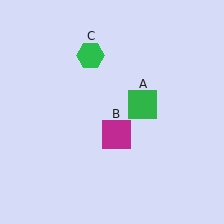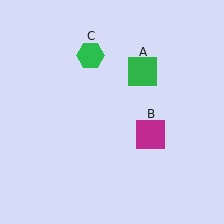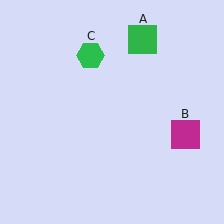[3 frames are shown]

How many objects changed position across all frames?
2 objects changed position: green square (object A), magenta square (object B).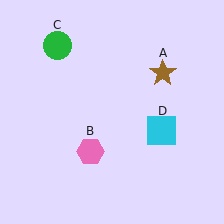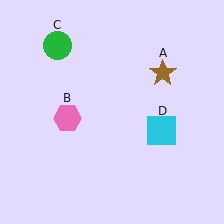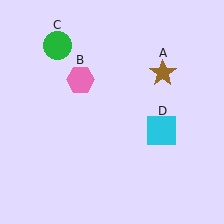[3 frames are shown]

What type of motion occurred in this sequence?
The pink hexagon (object B) rotated clockwise around the center of the scene.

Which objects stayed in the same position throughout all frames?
Brown star (object A) and green circle (object C) and cyan square (object D) remained stationary.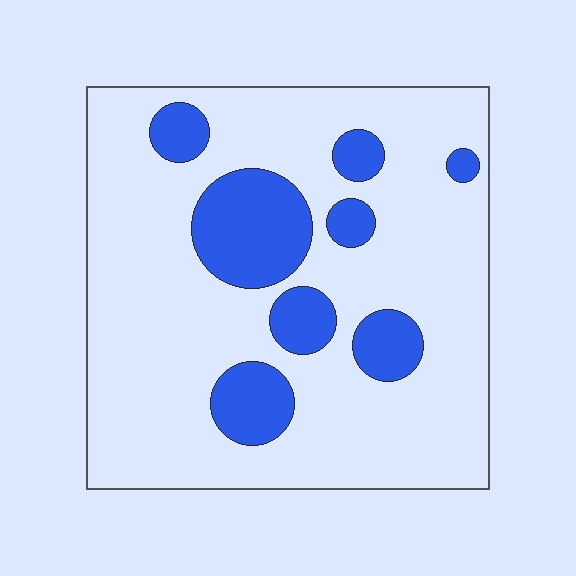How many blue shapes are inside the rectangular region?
8.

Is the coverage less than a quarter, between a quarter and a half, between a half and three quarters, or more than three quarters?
Less than a quarter.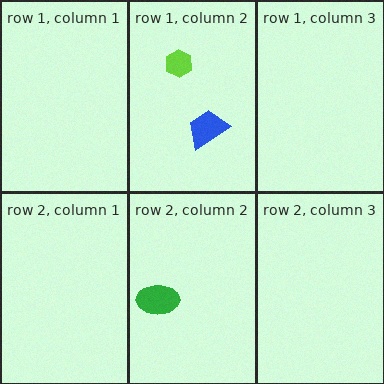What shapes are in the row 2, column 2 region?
The green ellipse.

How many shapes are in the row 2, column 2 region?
1.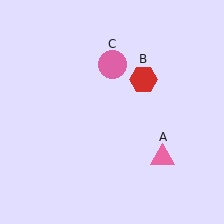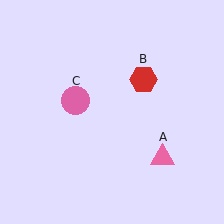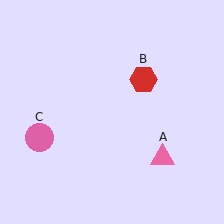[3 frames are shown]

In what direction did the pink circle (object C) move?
The pink circle (object C) moved down and to the left.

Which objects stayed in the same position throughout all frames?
Pink triangle (object A) and red hexagon (object B) remained stationary.